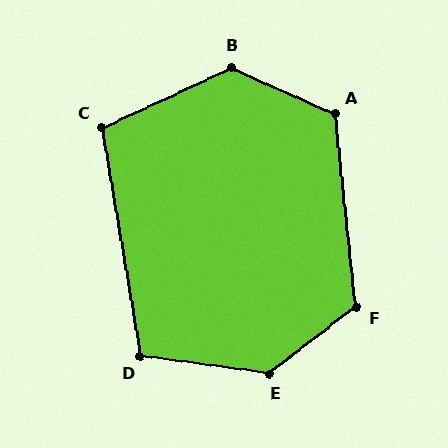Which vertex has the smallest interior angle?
C, at approximately 105 degrees.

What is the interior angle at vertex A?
Approximately 120 degrees (obtuse).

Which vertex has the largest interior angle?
E, at approximately 135 degrees.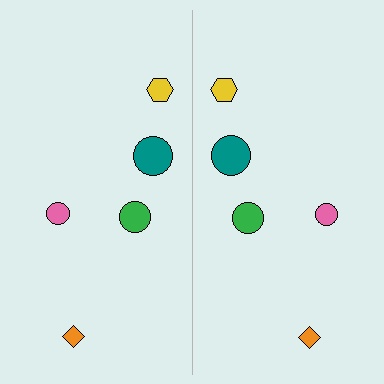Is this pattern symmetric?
Yes, this pattern has bilateral (reflection) symmetry.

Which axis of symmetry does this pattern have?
The pattern has a vertical axis of symmetry running through the center of the image.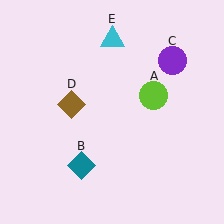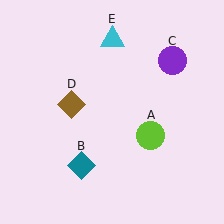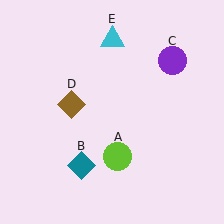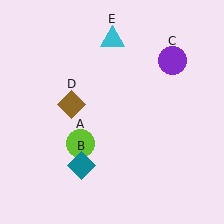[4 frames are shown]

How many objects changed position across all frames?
1 object changed position: lime circle (object A).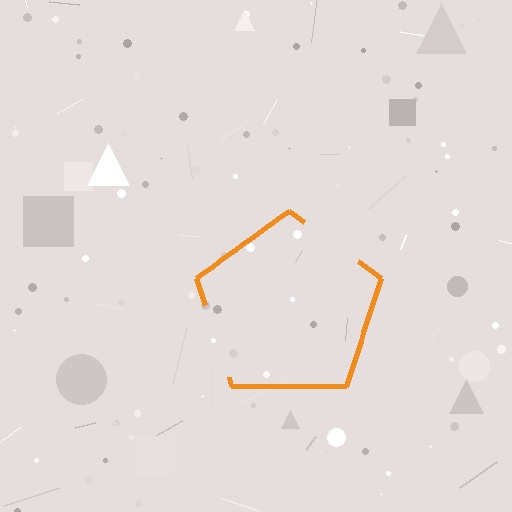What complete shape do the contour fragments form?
The contour fragments form a pentagon.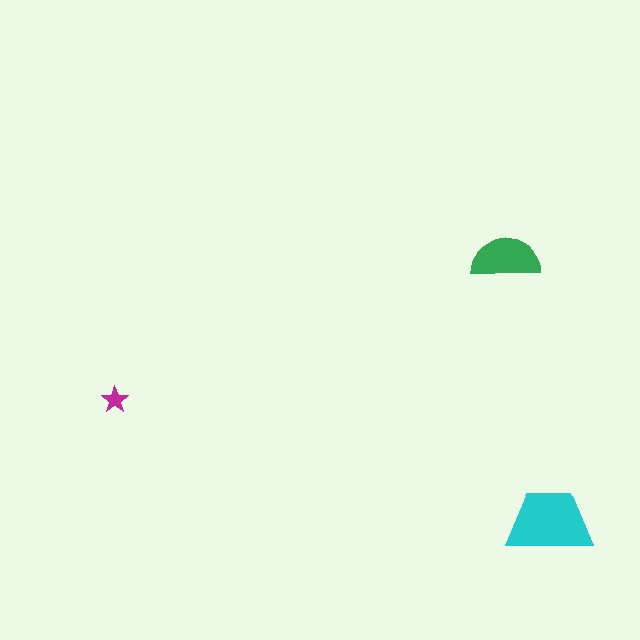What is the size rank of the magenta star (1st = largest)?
3rd.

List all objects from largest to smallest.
The cyan trapezoid, the green semicircle, the magenta star.